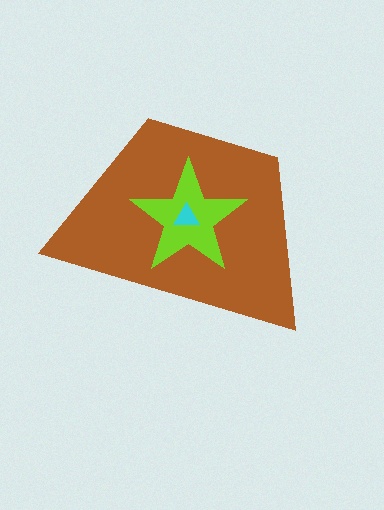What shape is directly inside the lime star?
The cyan triangle.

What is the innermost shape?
The cyan triangle.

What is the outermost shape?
The brown trapezoid.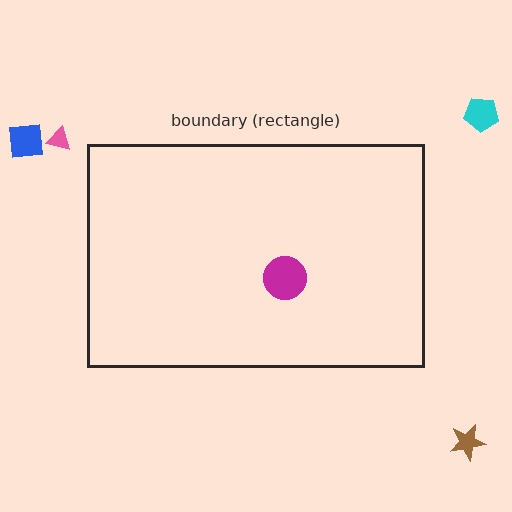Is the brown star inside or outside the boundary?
Outside.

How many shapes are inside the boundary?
1 inside, 4 outside.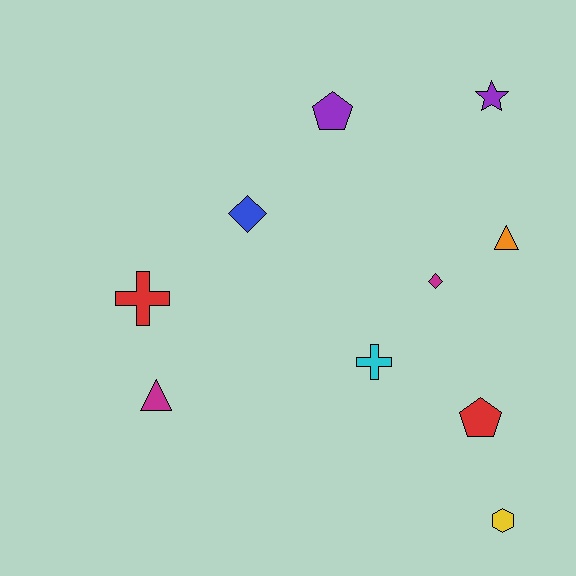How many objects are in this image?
There are 10 objects.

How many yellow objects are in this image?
There is 1 yellow object.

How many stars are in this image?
There is 1 star.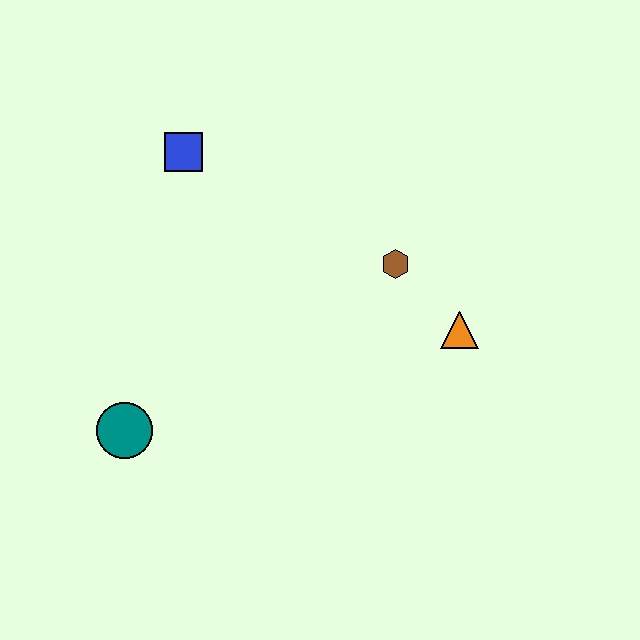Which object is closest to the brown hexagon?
The orange triangle is closest to the brown hexagon.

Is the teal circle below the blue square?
Yes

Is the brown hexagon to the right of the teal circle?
Yes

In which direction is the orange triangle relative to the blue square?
The orange triangle is to the right of the blue square.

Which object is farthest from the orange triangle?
The teal circle is farthest from the orange triangle.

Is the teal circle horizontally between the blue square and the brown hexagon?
No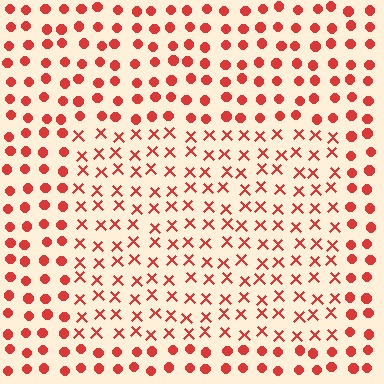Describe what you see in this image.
The image is filled with small red elements arranged in a uniform grid. A rectangle-shaped region contains X marks, while the surrounding area contains circles. The boundary is defined purely by the change in element shape.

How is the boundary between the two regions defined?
The boundary is defined by a change in element shape: X marks inside vs. circles outside. All elements share the same color and spacing.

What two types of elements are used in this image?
The image uses X marks inside the rectangle region and circles outside it.